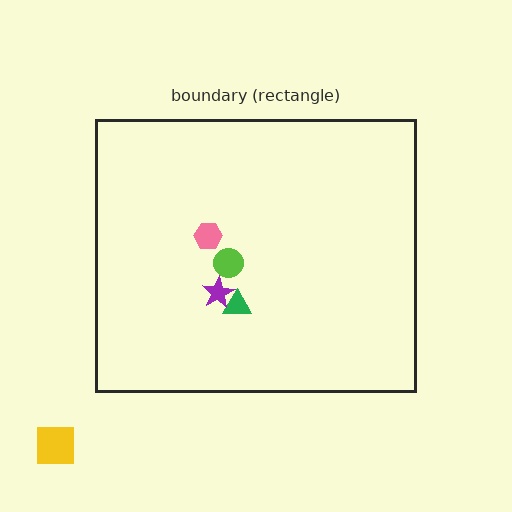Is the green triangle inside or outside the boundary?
Inside.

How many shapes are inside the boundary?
4 inside, 1 outside.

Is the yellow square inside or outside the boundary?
Outside.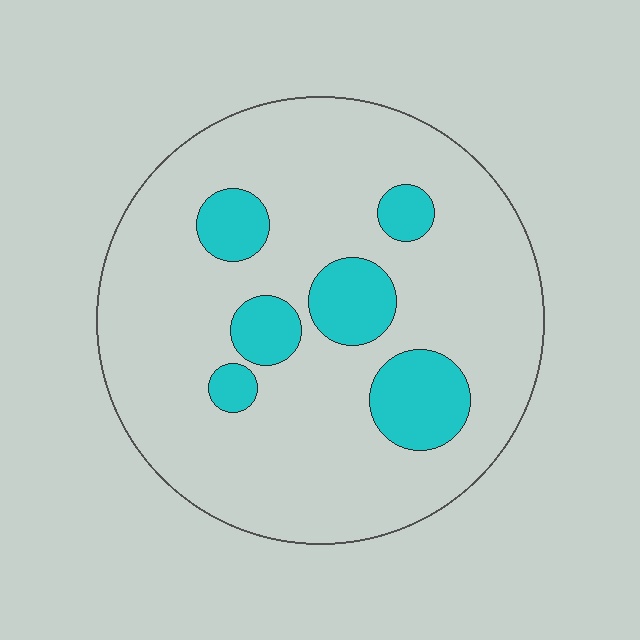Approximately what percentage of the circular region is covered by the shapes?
Approximately 15%.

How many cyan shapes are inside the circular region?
6.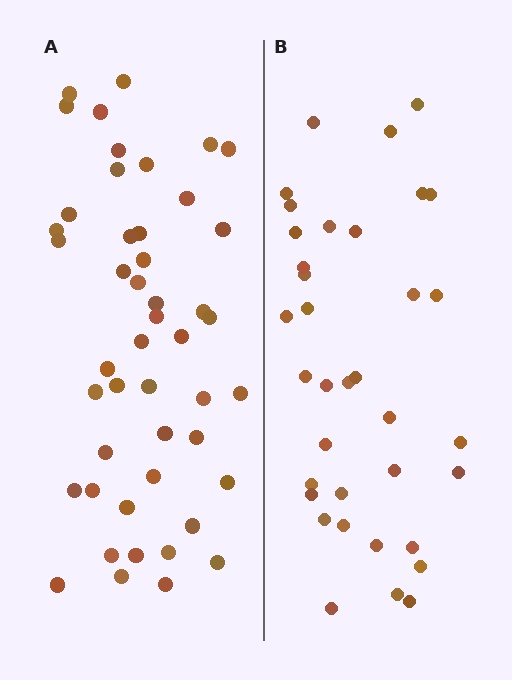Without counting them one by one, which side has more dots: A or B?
Region A (the left region) has more dots.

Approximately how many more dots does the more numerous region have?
Region A has roughly 12 or so more dots than region B.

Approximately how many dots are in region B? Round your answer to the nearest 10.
About 40 dots. (The exact count is 36, which rounds to 40.)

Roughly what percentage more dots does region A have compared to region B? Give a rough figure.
About 30% more.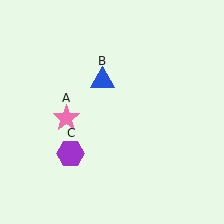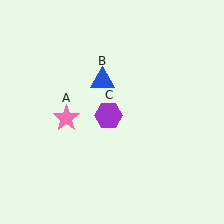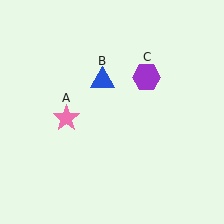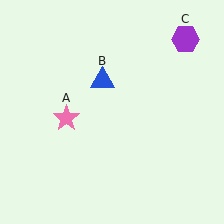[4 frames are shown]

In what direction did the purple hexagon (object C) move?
The purple hexagon (object C) moved up and to the right.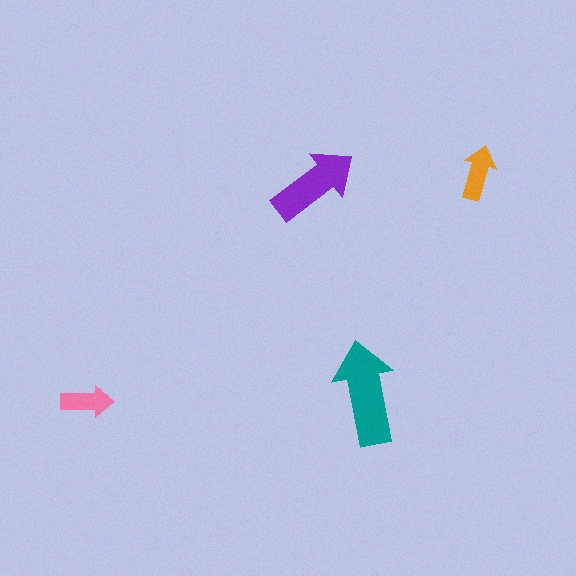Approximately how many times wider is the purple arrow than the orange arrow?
About 1.5 times wider.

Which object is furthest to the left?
The pink arrow is leftmost.